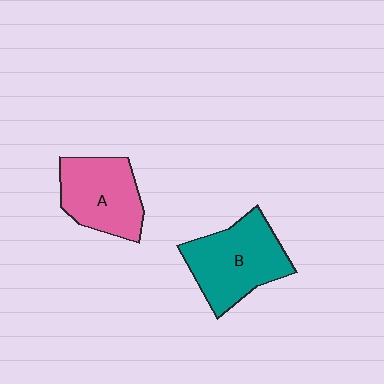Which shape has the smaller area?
Shape A (pink).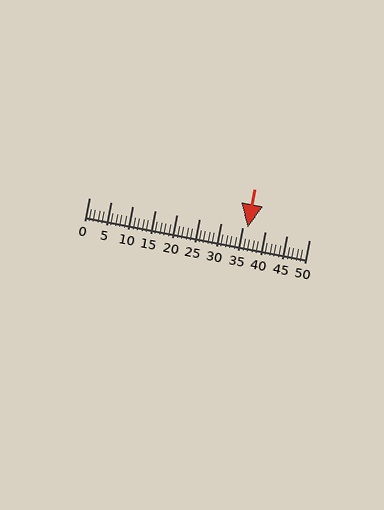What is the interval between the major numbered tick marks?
The major tick marks are spaced 5 units apart.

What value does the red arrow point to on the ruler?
The red arrow points to approximately 36.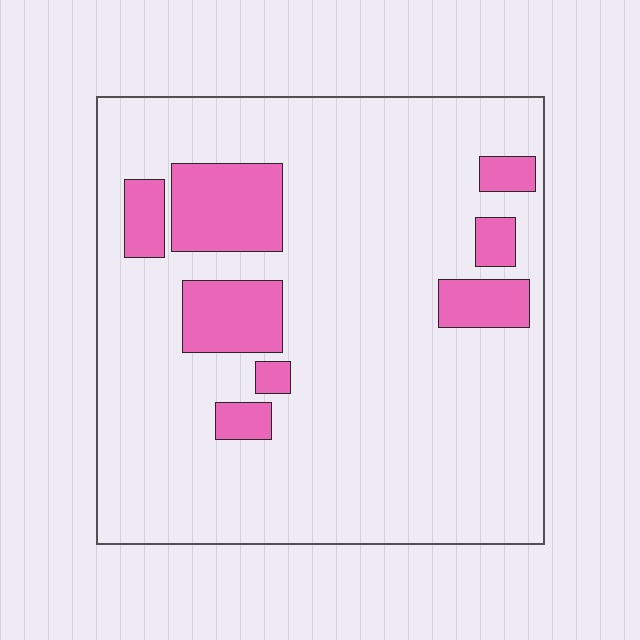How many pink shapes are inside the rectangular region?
8.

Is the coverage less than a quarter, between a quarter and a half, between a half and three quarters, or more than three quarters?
Less than a quarter.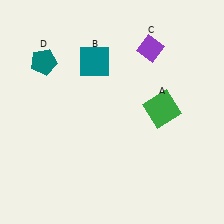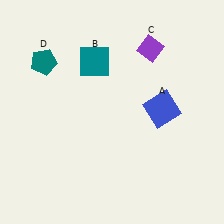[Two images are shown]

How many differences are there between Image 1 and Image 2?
There is 1 difference between the two images.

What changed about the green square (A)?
In Image 1, A is green. In Image 2, it changed to blue.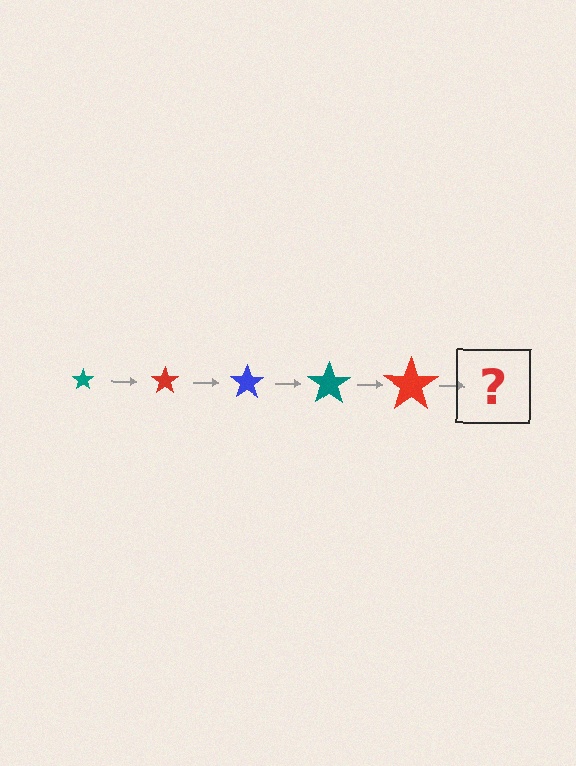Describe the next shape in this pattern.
It should be a blue star, larger than the previous one.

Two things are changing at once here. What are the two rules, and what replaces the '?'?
The two rules are that the star grows larger each step and the color cycles through teal, red, and blue. The '?' should be a blue star, larger than the previous one.